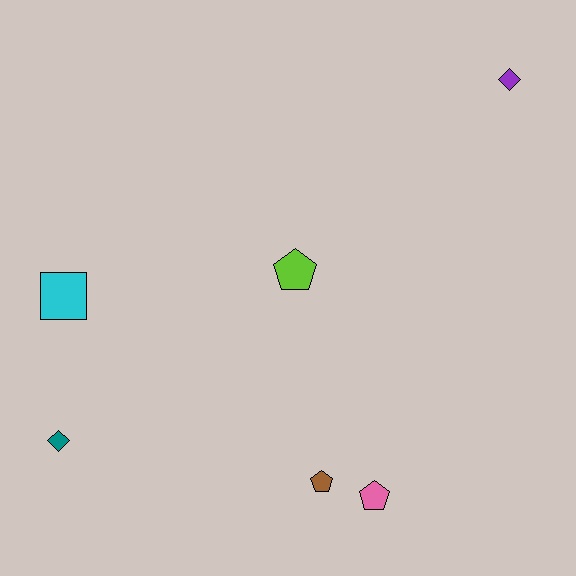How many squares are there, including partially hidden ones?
There is 1 square.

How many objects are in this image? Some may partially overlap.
There are 6 objects.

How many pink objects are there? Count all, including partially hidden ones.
There is 1 pink object.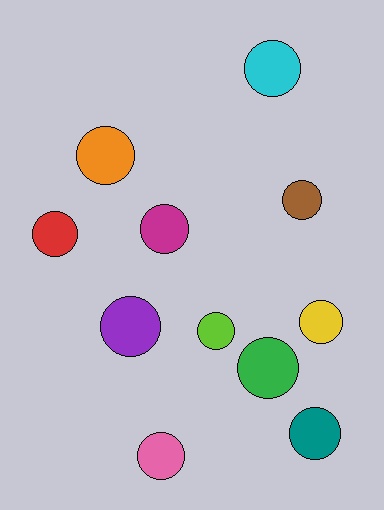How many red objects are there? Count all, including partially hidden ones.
There is 1 red object.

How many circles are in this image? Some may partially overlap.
There are 11 circles.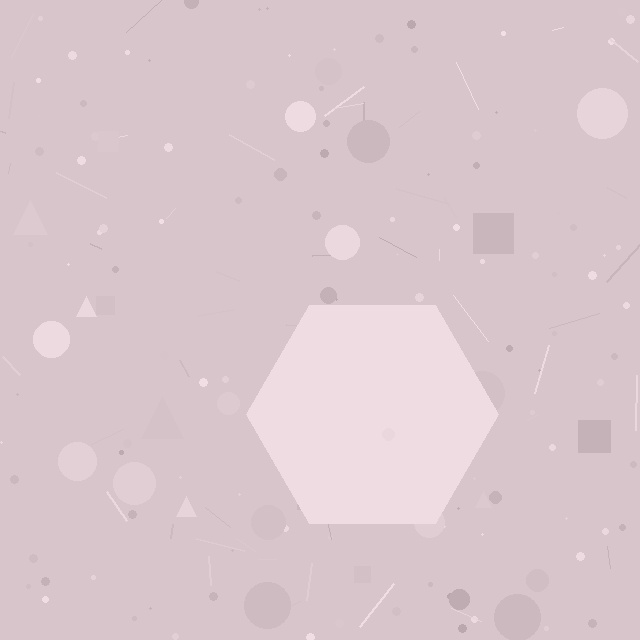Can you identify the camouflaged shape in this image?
The camouflaged shape is a hexagon.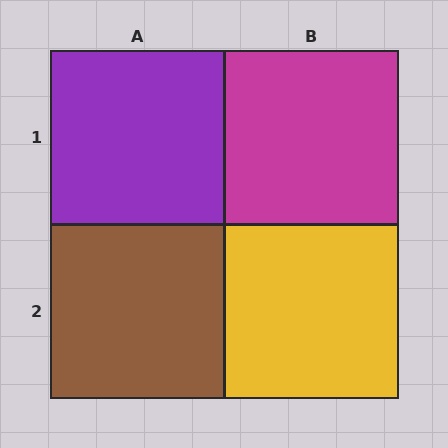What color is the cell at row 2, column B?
Yellow.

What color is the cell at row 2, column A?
Brown.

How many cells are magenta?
1 cell is magenta.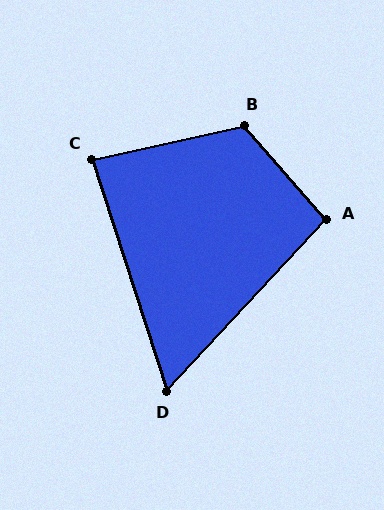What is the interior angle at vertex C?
Approximately 84 degrees (acute).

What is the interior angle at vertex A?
Approximately 96 degrees (obtuse).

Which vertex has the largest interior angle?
B, at approximately 119 degrees.